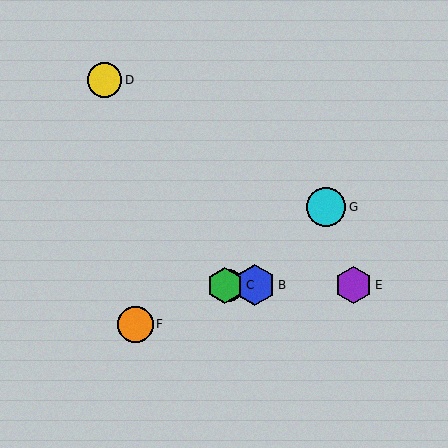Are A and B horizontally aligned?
Yes, both are at y≈285.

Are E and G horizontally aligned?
No, E is at y≈285 and G is at y≈207.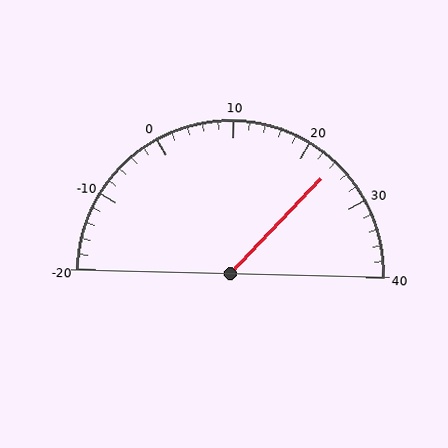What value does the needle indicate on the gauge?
The needle indicates approximately 24.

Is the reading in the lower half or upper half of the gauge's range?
The reading is in the upper half of the range (-20 to 40).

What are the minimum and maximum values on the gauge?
The gauge ranges from -20 to 40.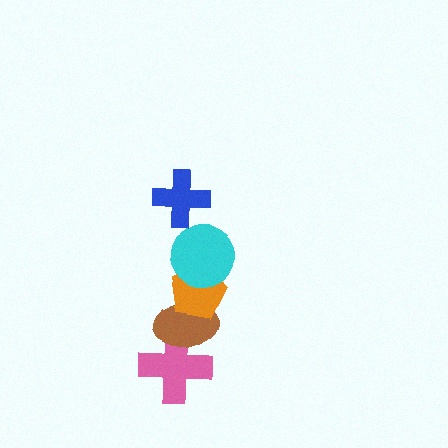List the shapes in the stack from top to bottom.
From top to bottom: the blue cross, the cyan circle, the orange pentagon, the brown ellipse, the pink cross.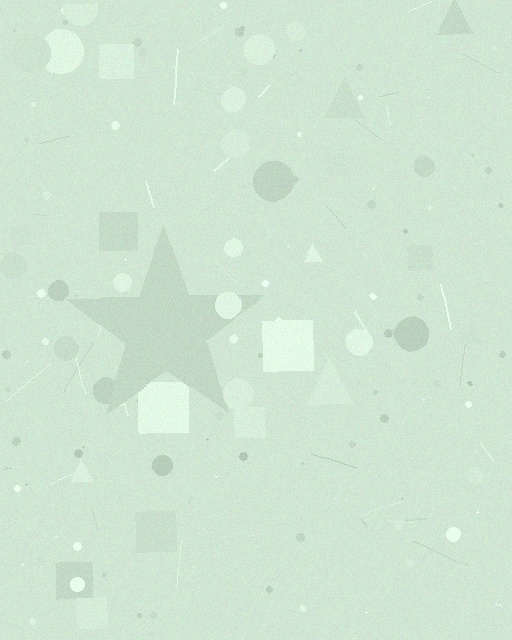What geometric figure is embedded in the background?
A star is embedded in the background.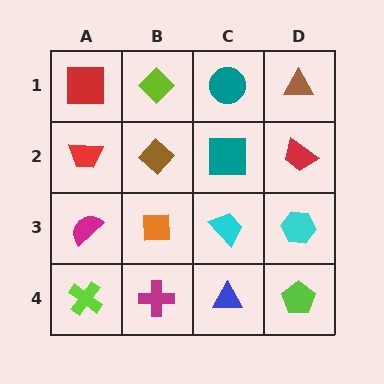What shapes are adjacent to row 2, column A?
A red square (row 1, column A), a magenta semicircle (row 3, column A), a brown diamond (row 2, column B).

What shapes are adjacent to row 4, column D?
A cyan hexagon (row 3, column D), a blue triangle (row 4, column C).